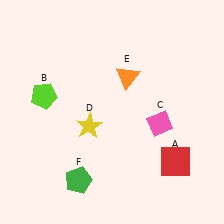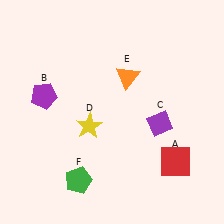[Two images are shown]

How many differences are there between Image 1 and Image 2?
There are 2 differences between the two images.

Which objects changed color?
B changed from lime to purple. C changed from pink to purple.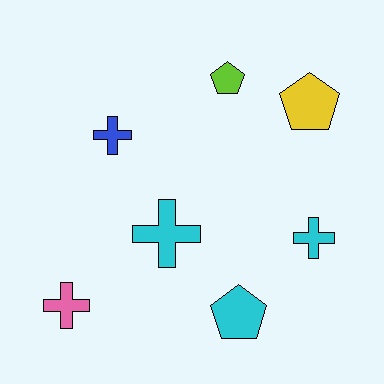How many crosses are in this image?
There are 4 crosses.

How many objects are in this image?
There are 7 objects.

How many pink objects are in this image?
There is 1 pink object.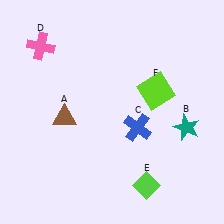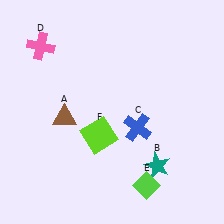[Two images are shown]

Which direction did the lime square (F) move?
The lime square (F) moved left.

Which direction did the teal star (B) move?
The teal star (B) moved down.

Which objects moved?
The objects that moved are: the teal star (B), the lime square (F).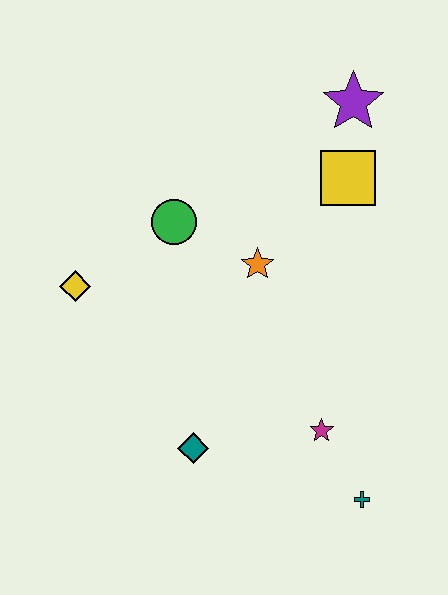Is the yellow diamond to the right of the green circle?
No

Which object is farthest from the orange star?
The teal cross is farthest from the orange star.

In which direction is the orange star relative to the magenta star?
The orange star is above the magenta star.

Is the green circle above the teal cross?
Yes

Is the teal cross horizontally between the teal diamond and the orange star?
No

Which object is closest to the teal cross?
The magenta star is closest to the teal cross.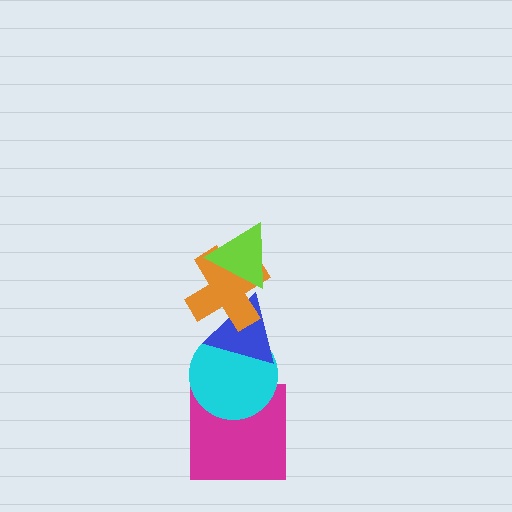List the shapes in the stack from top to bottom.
From top to bottom: the lime triangle, the orange cross, the blue triangle, the cyan circle, the magenta square.